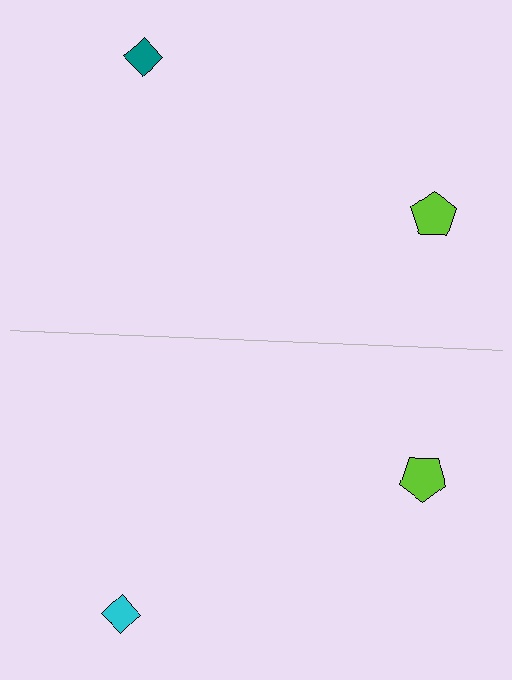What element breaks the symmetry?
The cyan diamond on the bottom side breaks the symmetry — its mirror counterpart is teal.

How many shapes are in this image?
There are 4 shapes in this image.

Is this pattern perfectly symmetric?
No, the pattern is not perfectly symmetric. The cyan diamond on the bottom side breaks the symmetry — its mirror counterpart is teal.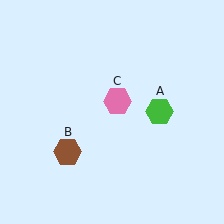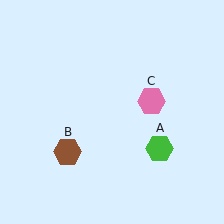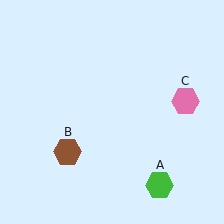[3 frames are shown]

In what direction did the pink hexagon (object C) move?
The pink hexagon (object C) moved right.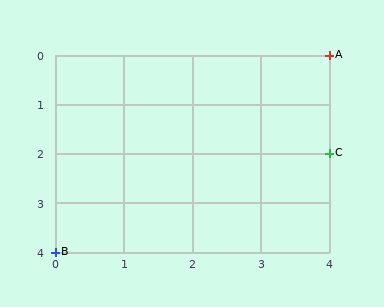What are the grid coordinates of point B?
Point B is at grid coordinates (0, 4).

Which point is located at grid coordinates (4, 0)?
Point A is at (4, 0).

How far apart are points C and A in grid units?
Points C and A are 2 rows apart.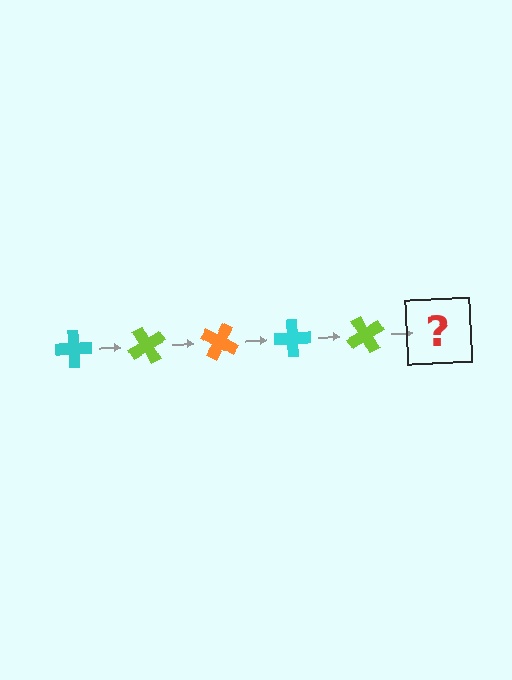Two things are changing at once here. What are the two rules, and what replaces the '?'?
The two rules are that it rotates 60 degrees each step and the color cycles through cyan, lime, and orange. The '?' should be an orange cross, rotated 300 degrees from the start.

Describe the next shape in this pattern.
It should be an orange cross, rotated 300 degrees from the start.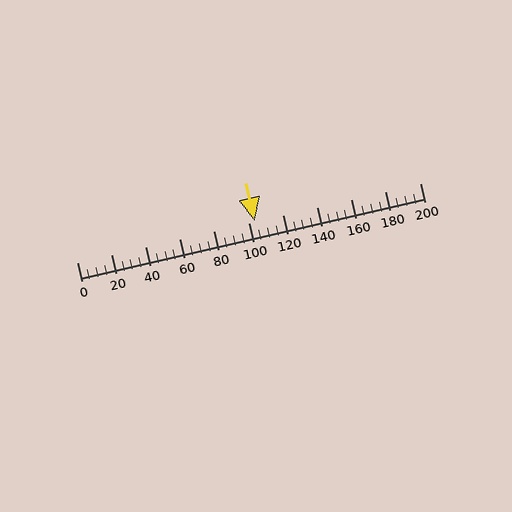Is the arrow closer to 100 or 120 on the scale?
The arrow is closer to 100.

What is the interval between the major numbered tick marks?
The major tick marks are spaced 20 units apart.